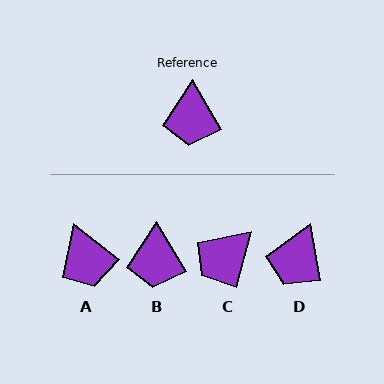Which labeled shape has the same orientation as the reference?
B.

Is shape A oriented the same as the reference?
No, it is off by about 21 degrees.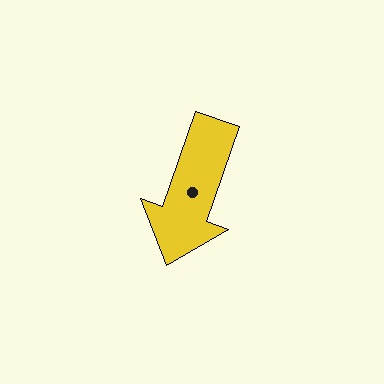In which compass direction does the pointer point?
South.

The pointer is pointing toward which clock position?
Roughly 7 o'clock.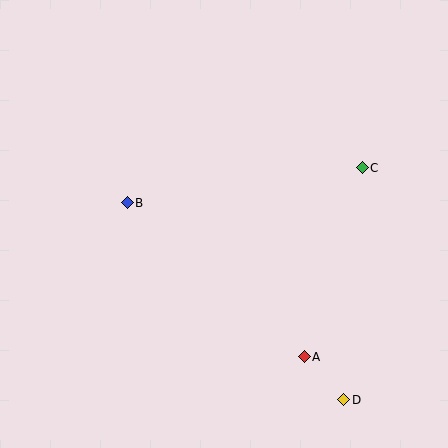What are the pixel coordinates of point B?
Point B is at (127, 203).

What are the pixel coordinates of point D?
Point D is at (344, 400).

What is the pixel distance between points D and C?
The distance between D and C is 233 pixels.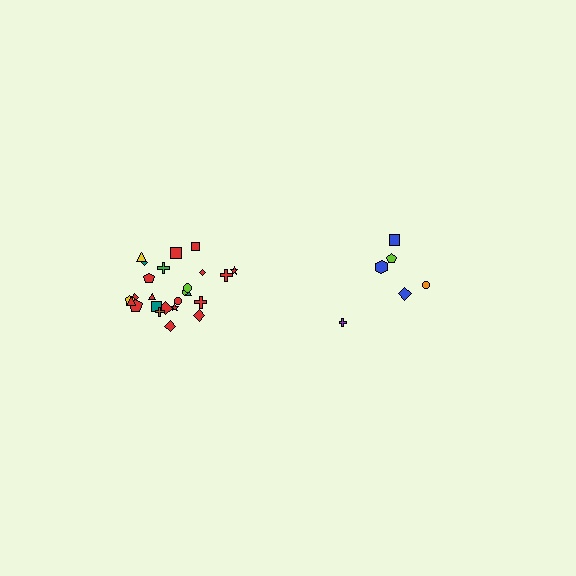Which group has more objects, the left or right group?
The left group.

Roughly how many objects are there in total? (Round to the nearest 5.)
Roughly 30 objects in total.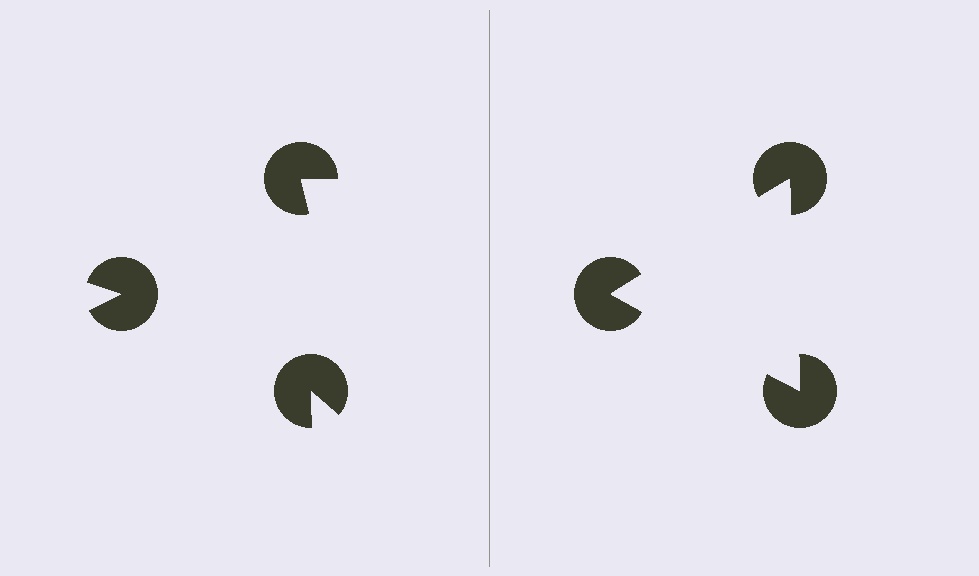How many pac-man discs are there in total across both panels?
6 — 3 on each side.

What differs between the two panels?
The pac-man discs are positioned identically on both sides; only the wedge orientations differ. On the right they align to a triangle; on the left they are misaligned.